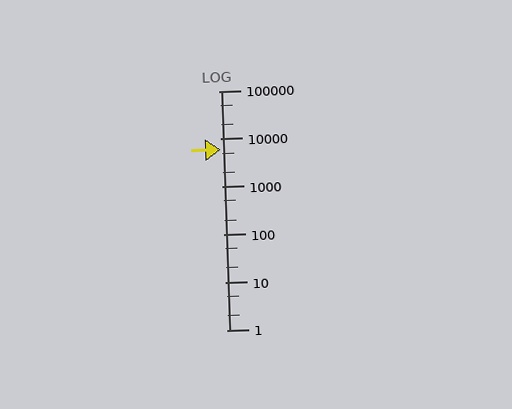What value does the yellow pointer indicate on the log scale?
The pointer indicates approximately 6000.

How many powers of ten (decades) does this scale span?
The scale spans 5 decades, from 1 to 100000.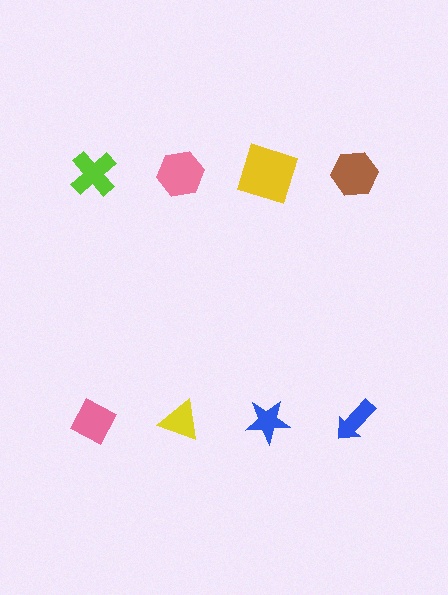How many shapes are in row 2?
4 shapes.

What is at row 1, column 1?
A lime cross.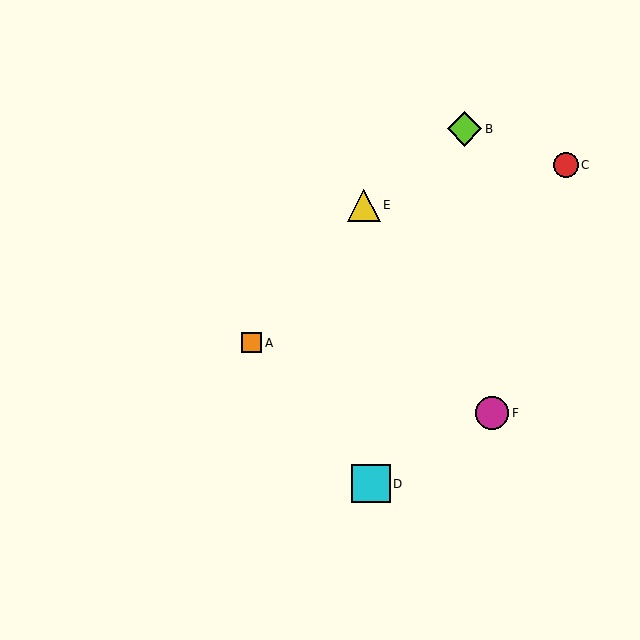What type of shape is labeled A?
Shape A is an orange square.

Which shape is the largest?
The cyan square (labeled D) is the largest.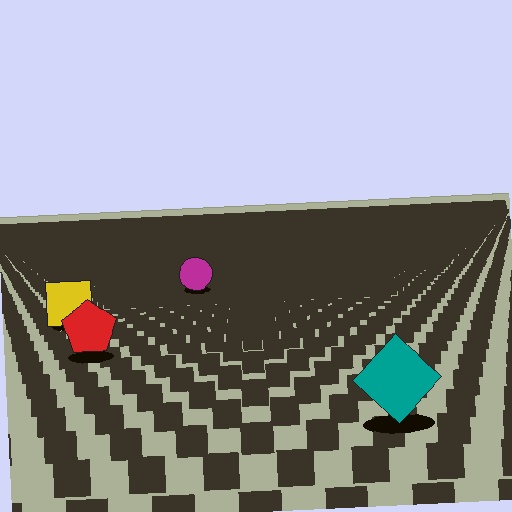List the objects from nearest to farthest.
From nearest to farthest: the teal diamond, the red pentagon, the yellow square, the magenta circle.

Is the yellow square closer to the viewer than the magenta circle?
Yes. The yellow square is closer — you can tell from the texture gradient: the ground texture is coarser near it.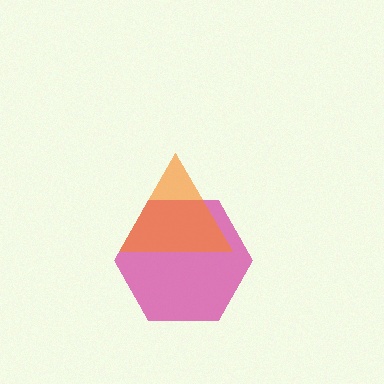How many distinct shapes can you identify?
There are 2 distinct shapes: a magenta hexagon, an orange triangle.